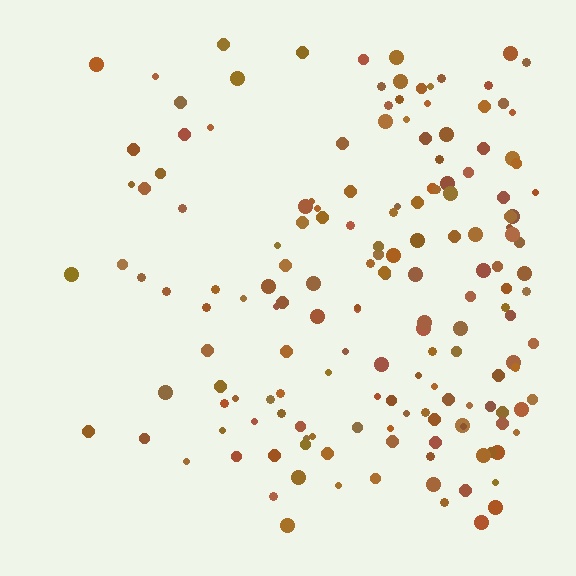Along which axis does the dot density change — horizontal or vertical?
Horizontal.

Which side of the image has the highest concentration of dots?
The right.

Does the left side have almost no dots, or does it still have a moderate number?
Still a moderate number, just noticeably fewer than the right.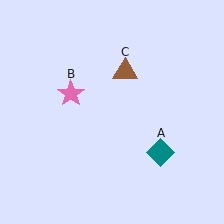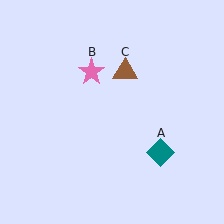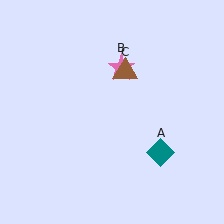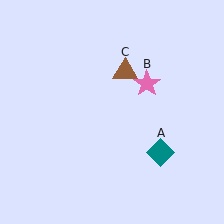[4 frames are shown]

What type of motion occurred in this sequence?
The pink star (object B) rotated clockwise around the center of the scene.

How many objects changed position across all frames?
1 object changed position: pink star (object B).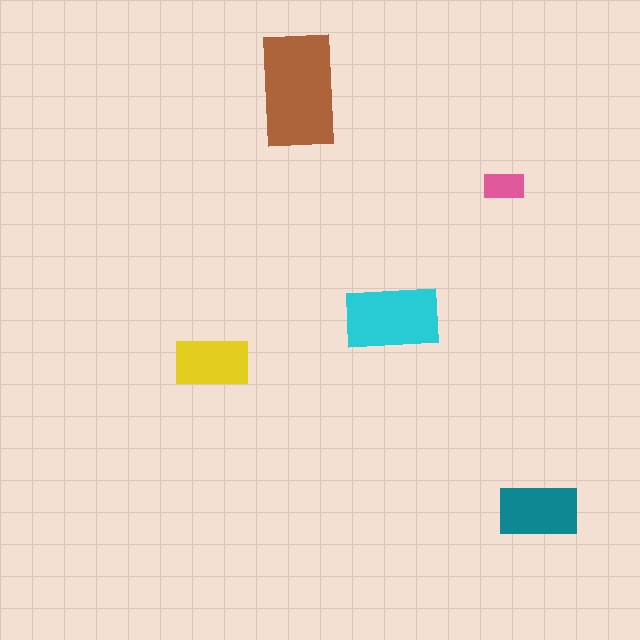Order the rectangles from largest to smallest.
the brown one, the cyan one, the teal one, the yellow one, the pink one.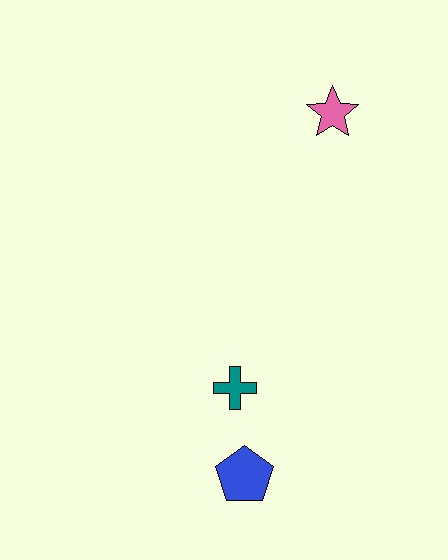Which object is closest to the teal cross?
The blue pentagon is closest to the teal cross.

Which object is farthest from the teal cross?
The pink star is farthest from the teal cross.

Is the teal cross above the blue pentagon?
Yes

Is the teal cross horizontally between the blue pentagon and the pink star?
No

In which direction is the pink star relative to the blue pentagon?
The pink star is above the blue pentagon.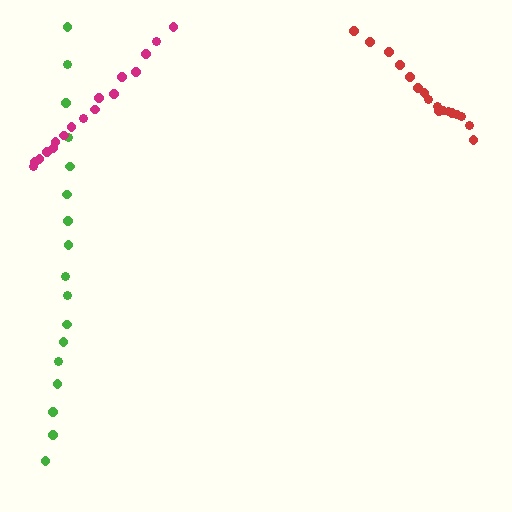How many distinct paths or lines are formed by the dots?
There are 3 distinct paths.